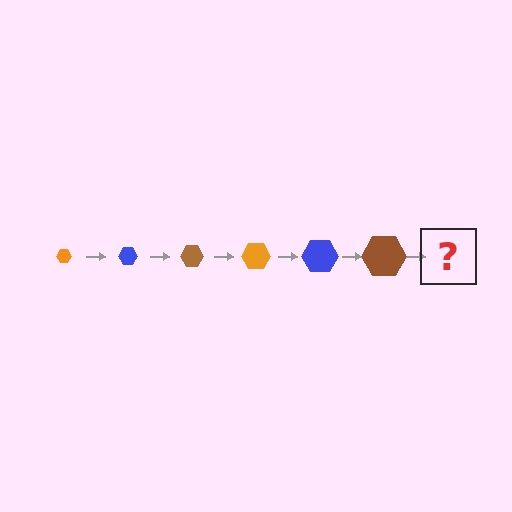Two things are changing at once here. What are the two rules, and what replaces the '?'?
The two rules are that the hexagon grows larger each step and the color cycles through orange, blue, and brown. The '?' should be an orange hexagon, larger than the previous one.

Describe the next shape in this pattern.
It should be an orange hexagon, larger than the previous one.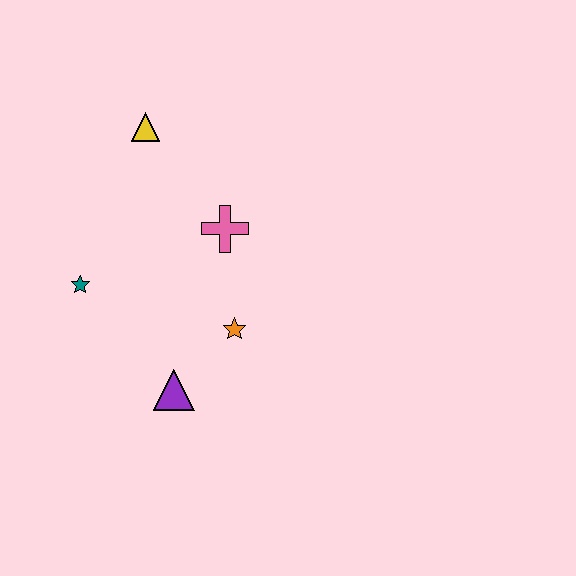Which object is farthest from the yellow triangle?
The purple triangle is farthest from the yellow triangle.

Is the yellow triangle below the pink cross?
No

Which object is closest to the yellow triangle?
The pink cross is closest to the yellow triangle.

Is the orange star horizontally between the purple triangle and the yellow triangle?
No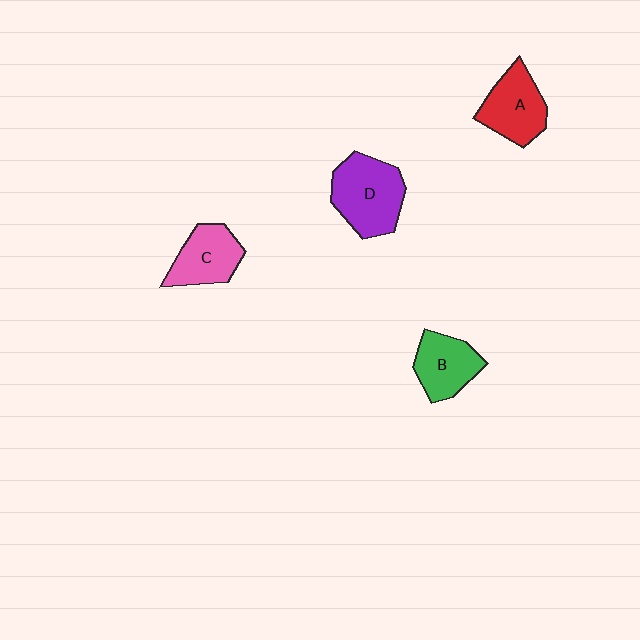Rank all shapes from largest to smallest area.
From largest to smallest: D (purple), A (red), C (pink), B (green).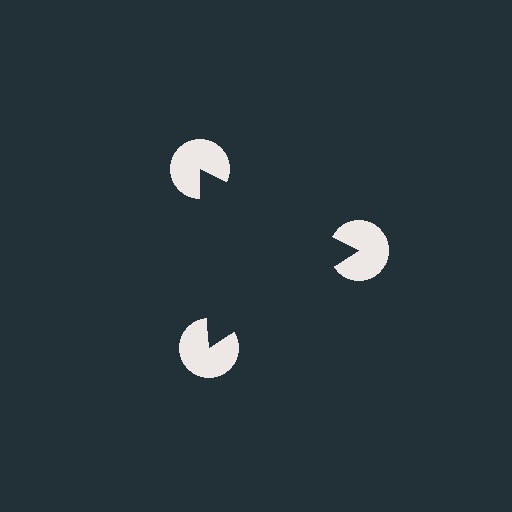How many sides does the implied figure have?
3 sides.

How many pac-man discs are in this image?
There are 3 — one at each vertex of the illusory triangle.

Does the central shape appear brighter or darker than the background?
It typically appears slightly darker than the background, even though no actual brightness change is drawn.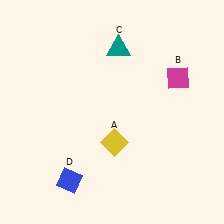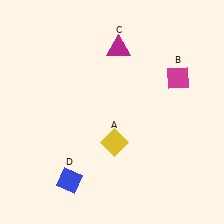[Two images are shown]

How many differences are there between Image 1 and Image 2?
There is 1 difference between the two images.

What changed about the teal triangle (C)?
In Image 1, C is teal. In Image 2, it changed to magenta.